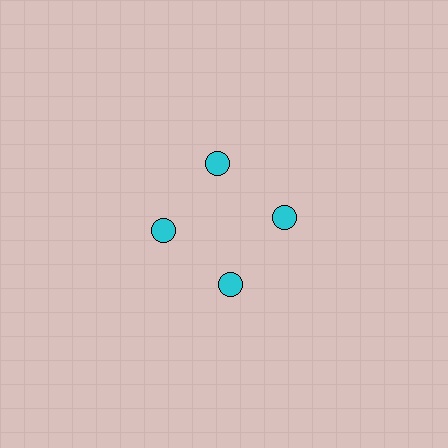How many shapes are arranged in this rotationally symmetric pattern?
There are 4 shapes, arranged in 4 groups of 1.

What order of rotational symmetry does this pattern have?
This pattern has 4-fold rotational symmetry.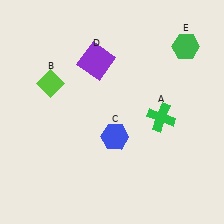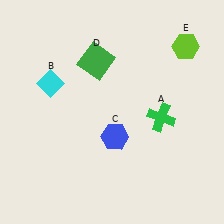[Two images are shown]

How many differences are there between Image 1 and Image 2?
There are 3 differences between the two images.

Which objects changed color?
B changed from lime to cyan. D changed from purple to green. E changed from green to lime.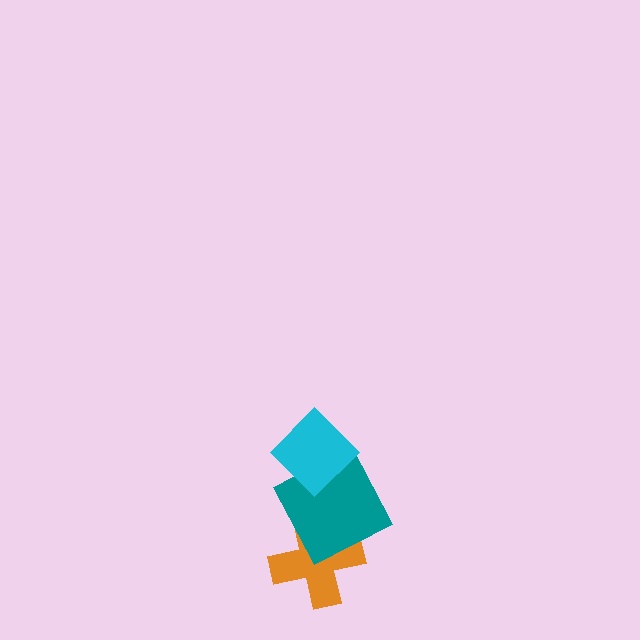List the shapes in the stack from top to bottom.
From top to bottom: the cyan diamond, the teal square, the orange cross.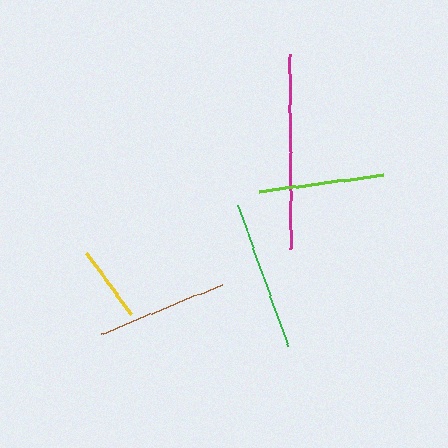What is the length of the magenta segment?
The magenta segment is approximately 195 pixels long.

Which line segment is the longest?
The magenta line is the longest at approximately 195 pixels.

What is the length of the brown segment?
The brown segment is approximately 131 pixels long.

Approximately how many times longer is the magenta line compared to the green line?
The magenta line is approximately 1.3 times the length of the green line.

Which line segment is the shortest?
The yellow line is the shortest at approximately 75 pixels.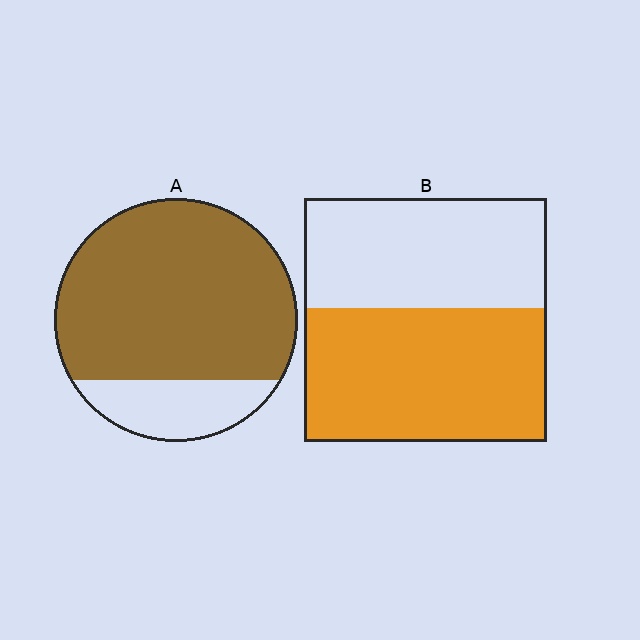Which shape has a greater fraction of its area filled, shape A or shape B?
Shape A.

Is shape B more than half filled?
Yes.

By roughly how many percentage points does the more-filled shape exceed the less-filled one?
By roughly 25 percentage points (A over B).